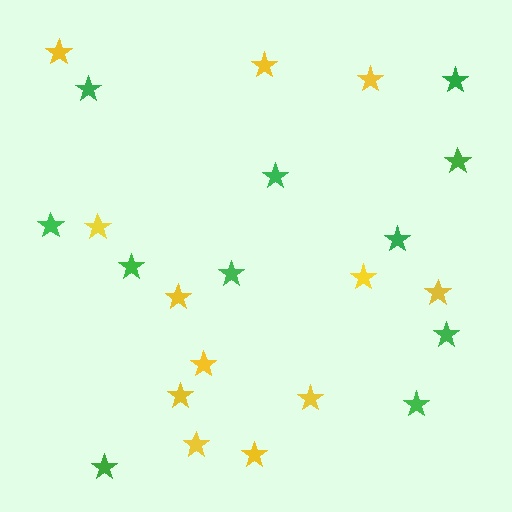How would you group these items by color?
There are 2 groups: one group of green stars (11) and one group of yellow stars (12).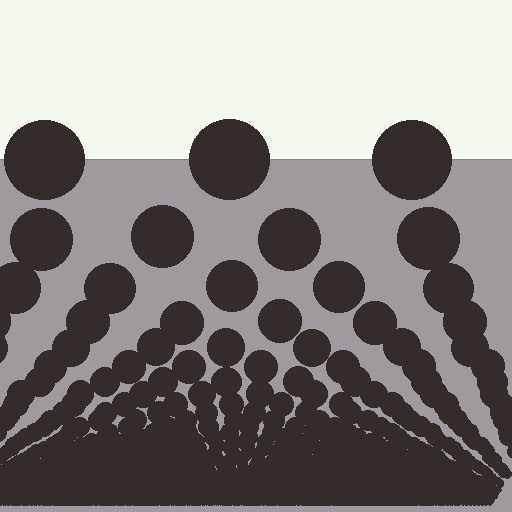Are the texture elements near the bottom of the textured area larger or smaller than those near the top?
Smaller. The gradient is inverted — elements near the bottom are smaller and denser.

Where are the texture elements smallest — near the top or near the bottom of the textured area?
Near the bottom.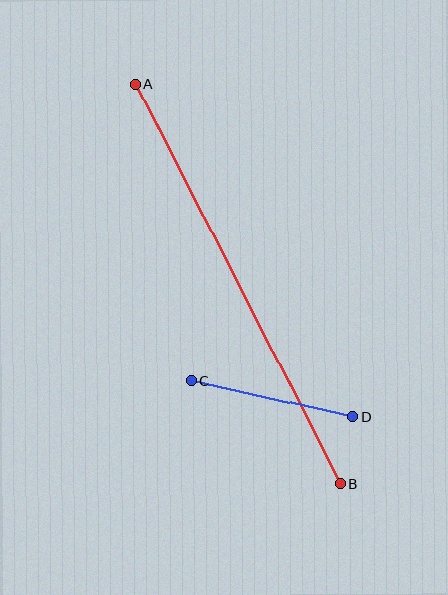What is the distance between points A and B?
The distance is approximately 450 pixels.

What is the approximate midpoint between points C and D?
The midpoint is at approximately (272, 399) pixels.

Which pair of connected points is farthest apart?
Points A and B are farthest apart.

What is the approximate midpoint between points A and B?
The midpoint is at approximately (238, 284) pixels.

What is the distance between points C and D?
The distance is approximately 166 pixels.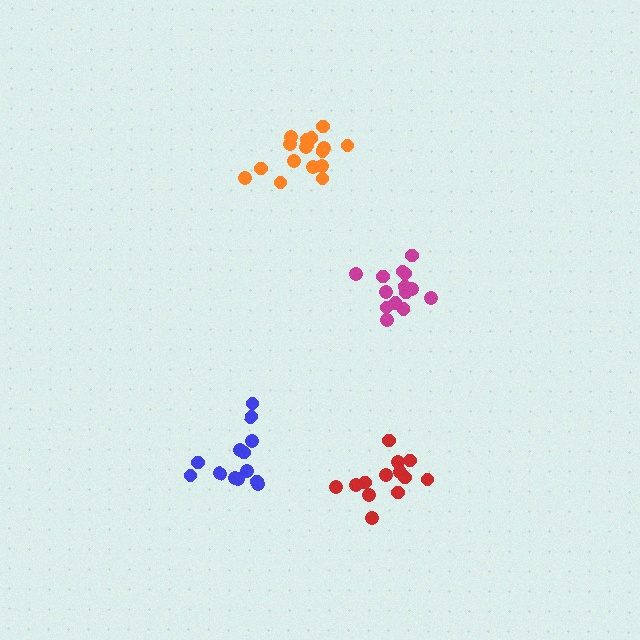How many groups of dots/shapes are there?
There are 4 groups.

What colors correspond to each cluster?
The clusters are colored: red, blue, magenta, orange.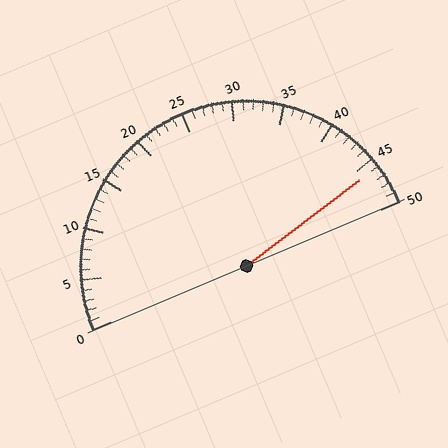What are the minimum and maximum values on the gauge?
The gauge ranges from 0 to 50.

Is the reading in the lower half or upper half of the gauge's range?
The reading is in the upper half of the range (0 to 50).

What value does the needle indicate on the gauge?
The needle indicates approximately 46.